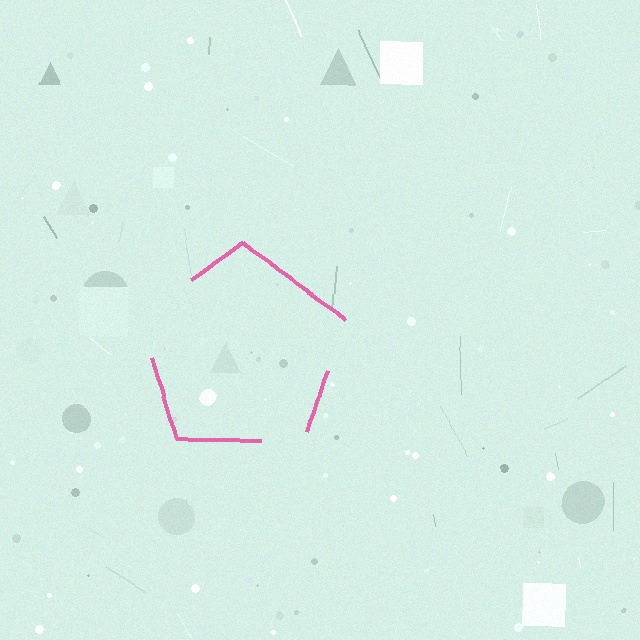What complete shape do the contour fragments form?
The contour fragments form a pentagon.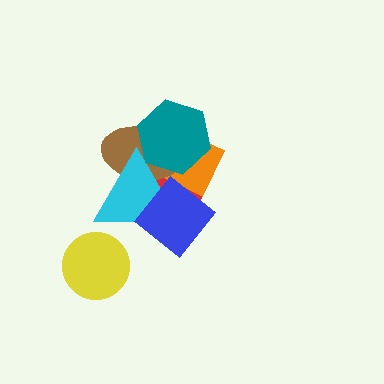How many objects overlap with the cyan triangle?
5 objects overlap with the cyan triangle.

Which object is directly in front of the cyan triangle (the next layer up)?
The teal hexagon is directly in front of the cyan triangle.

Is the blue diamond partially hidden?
No, no other shape covers it.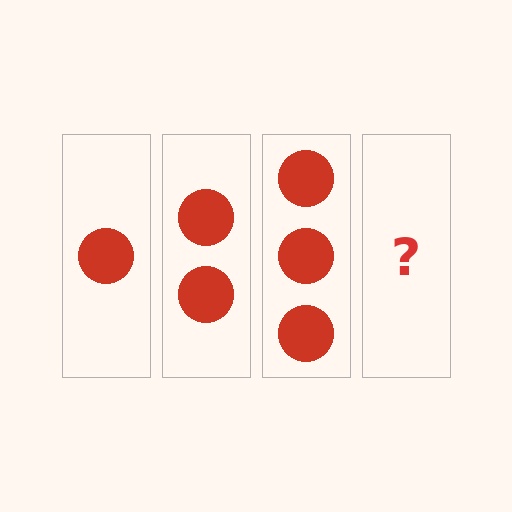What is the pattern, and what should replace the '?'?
The pattern is that each step adds one more circle. The '?' should be 4 circles.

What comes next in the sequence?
The next element should be 4 circles.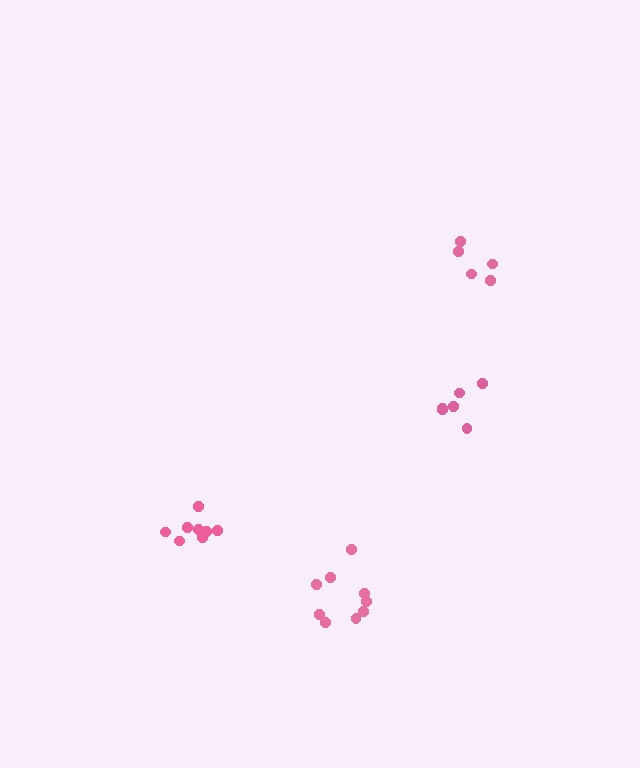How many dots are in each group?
Group 1: 6 dots, Group 2: 5 dots, Group 3: 9 dots, Group 4: 8 dots (28 total).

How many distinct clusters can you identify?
There are 4 distinct clusters.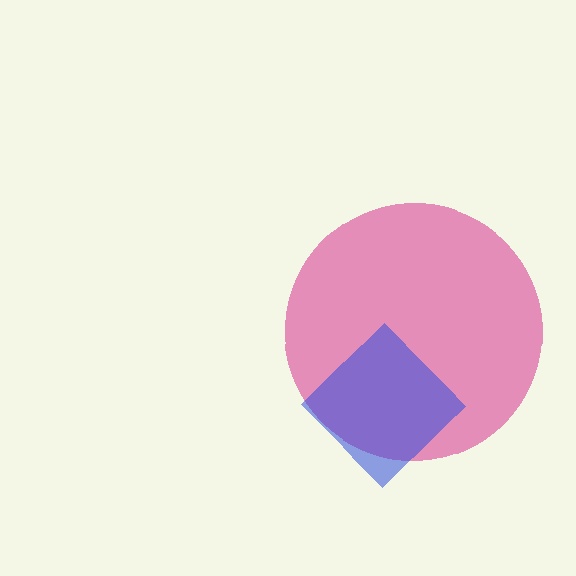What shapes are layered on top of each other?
The layered shapes are: a pink circle, a blue diamond.